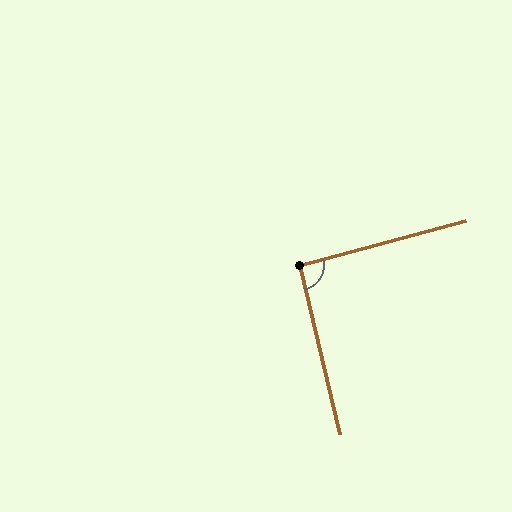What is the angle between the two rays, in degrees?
Approximately 92 degrees.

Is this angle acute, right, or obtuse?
It is approximately a right angle.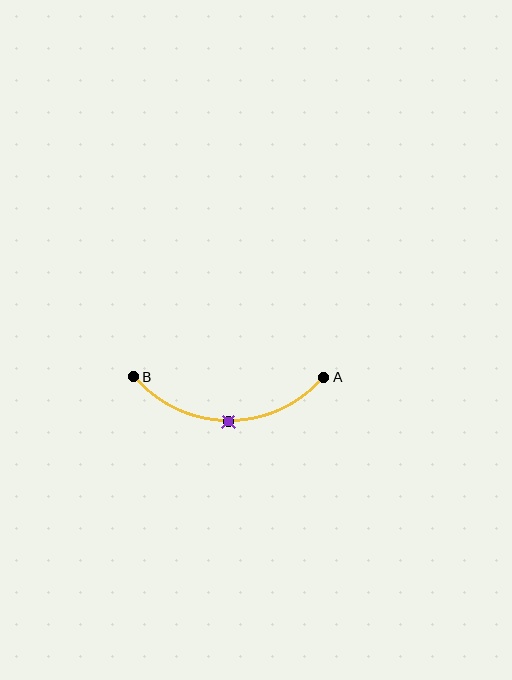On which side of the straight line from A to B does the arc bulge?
The arc bulges below the straight line connecting A and B.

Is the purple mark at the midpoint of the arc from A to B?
Yes. The purple mark lies on the arc at equal arc-length from both A and B — it is the arc midpoint.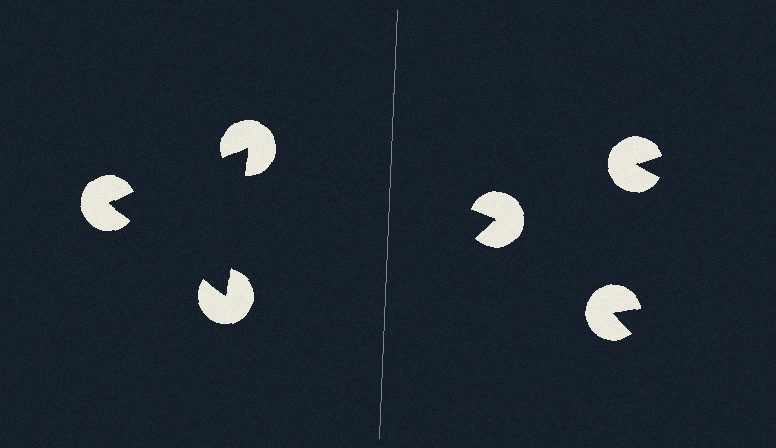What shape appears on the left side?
An illusory triangle.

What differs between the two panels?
The pac-man discs are positioned identically on both sides; only the wedge orientations differ. On the left they align to a triangle; on the right they are misaligned.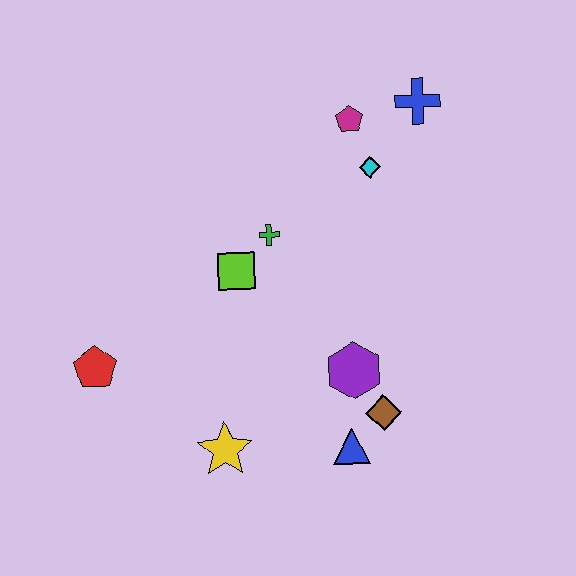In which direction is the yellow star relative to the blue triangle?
The yellow star is to the left of the blue triangle.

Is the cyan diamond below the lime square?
No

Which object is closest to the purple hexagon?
The brown diamond is closest to the purple hexagon.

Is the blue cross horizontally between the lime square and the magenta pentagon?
No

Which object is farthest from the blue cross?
The red pentagon is farthest from the blue cross.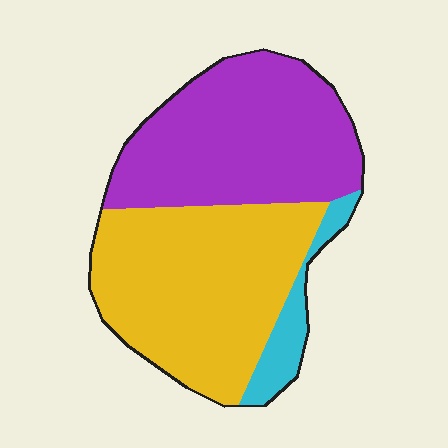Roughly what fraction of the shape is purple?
Purple takes up about two fifths (2/5) of the shape.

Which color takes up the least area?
Cyan, at roughly 10%.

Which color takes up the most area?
Yellow, at roughly 50%.